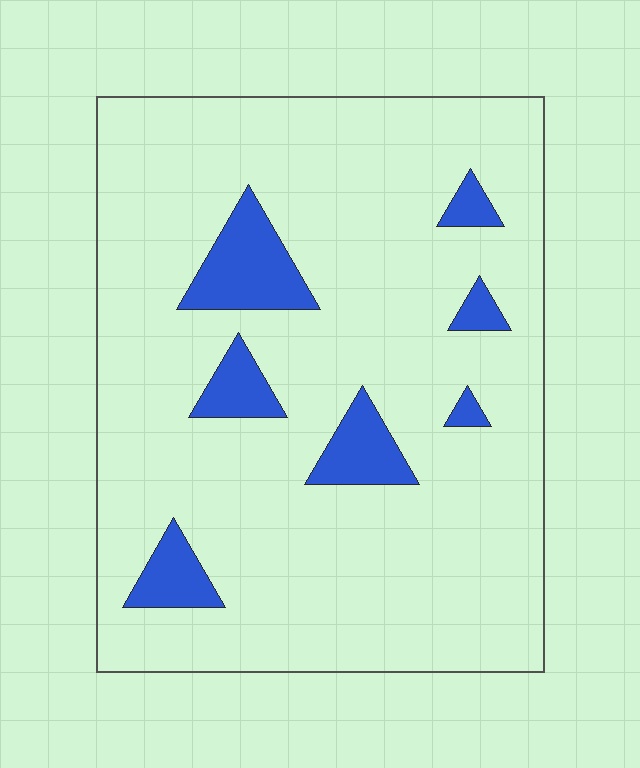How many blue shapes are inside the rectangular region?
7.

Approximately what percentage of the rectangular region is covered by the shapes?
Approximately 10%.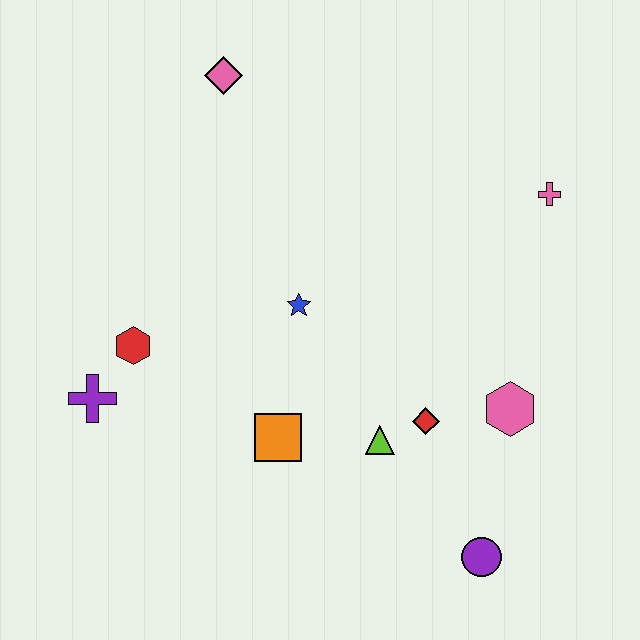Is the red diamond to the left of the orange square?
No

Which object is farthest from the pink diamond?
The purple circle is farthest from the pink diamond.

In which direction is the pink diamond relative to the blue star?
The pink diamond is above the blue star.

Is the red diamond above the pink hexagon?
No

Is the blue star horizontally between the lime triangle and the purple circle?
No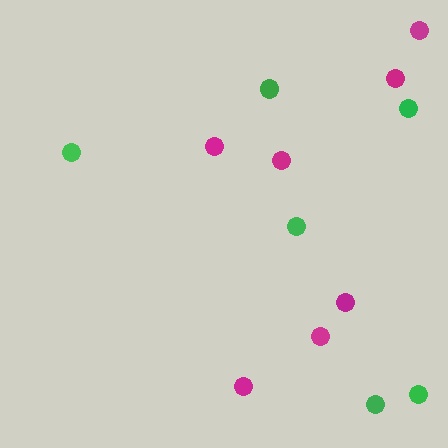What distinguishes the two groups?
There are 2 groups: one group of magenta circles (7) and one group of green circles (6).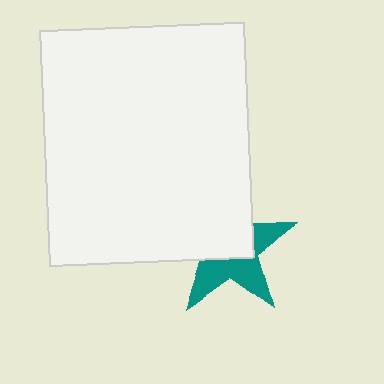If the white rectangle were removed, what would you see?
You would see the complete teal star.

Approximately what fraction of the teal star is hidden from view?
Roughly 54% of the teal star is hidden behind the white rectangle.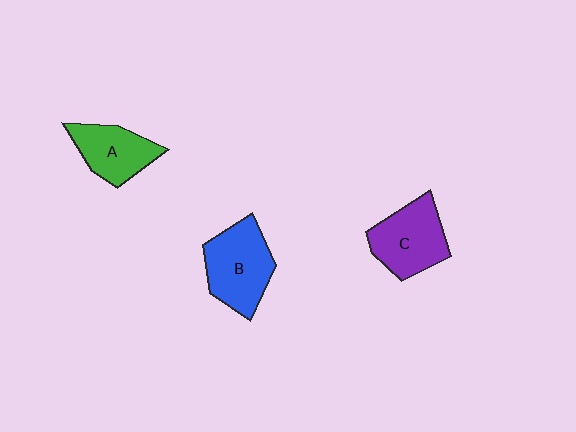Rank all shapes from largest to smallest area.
From largest to smallest: B (blue), C (purple), A (green).